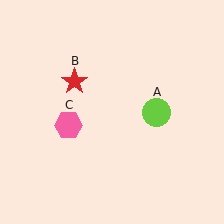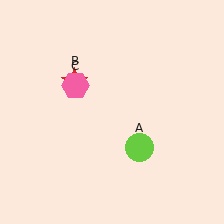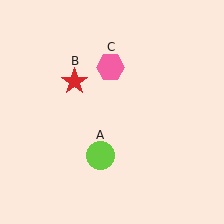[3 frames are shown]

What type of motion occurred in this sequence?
The lime circle (object A), pink hexagon (object C) rotated clockwise around the center of the scene.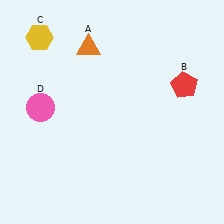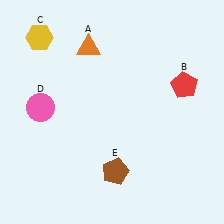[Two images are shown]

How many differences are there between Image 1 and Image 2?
There is 1 difference between the two images.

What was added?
A brown pentagon (E) was added in Image 2.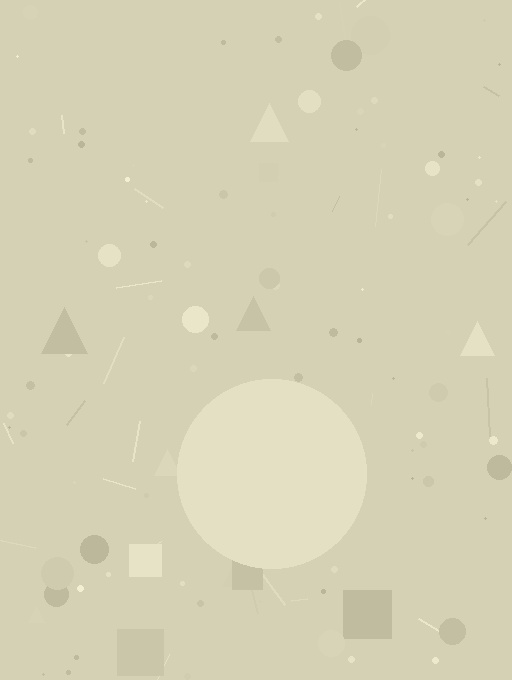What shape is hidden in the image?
A circle is hidden in the image.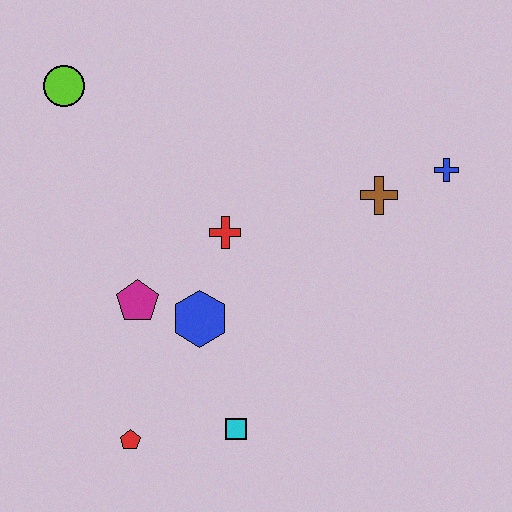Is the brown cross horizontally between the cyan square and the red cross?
No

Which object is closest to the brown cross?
The blue cross is closest to the brown cross.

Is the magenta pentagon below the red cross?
Yes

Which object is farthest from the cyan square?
The lime circle is farthest from the cyan square.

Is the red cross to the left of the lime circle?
No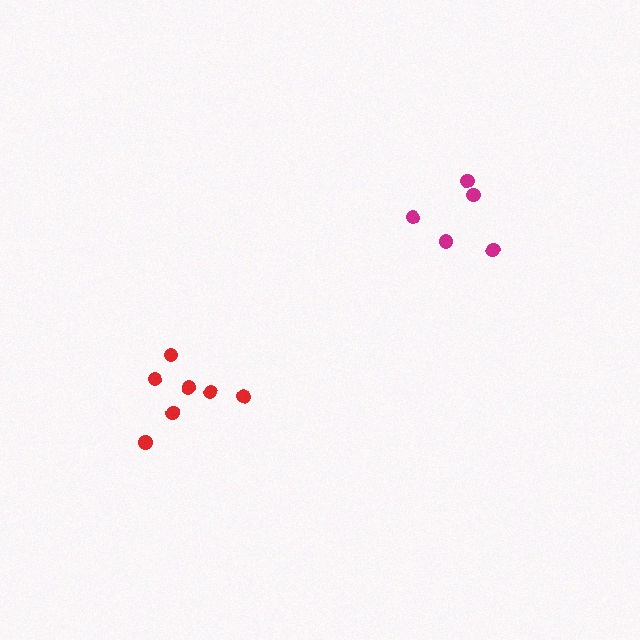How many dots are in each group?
Group 1: 7 dots, Group 2: 5 dots (12 total).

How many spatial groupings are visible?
There are 2 spatial groupings.